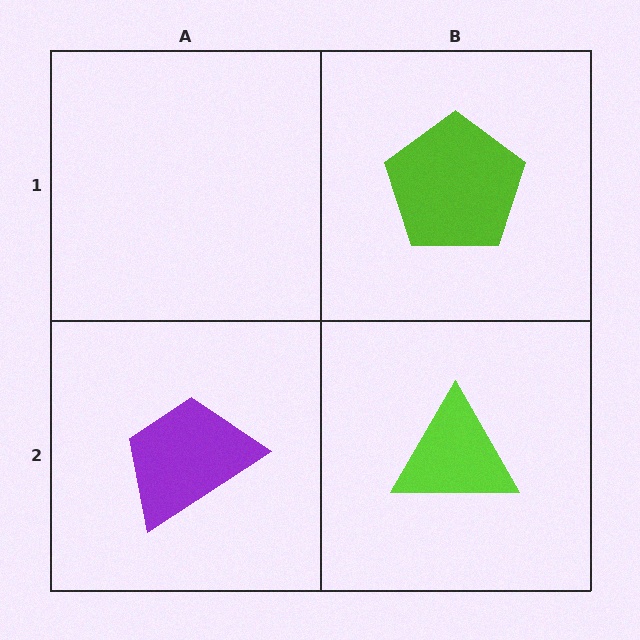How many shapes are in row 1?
1 shape.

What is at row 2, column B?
A lime triangle.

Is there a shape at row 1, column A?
No, that cell is empty.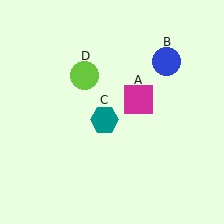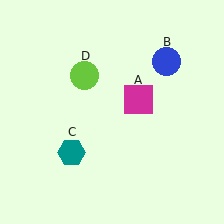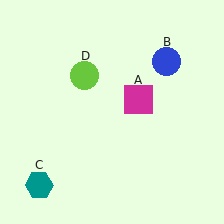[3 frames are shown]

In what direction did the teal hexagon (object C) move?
The teal hexagon (object C) moved down and to the left.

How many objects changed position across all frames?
1 object changed position: teal hexagon (object C).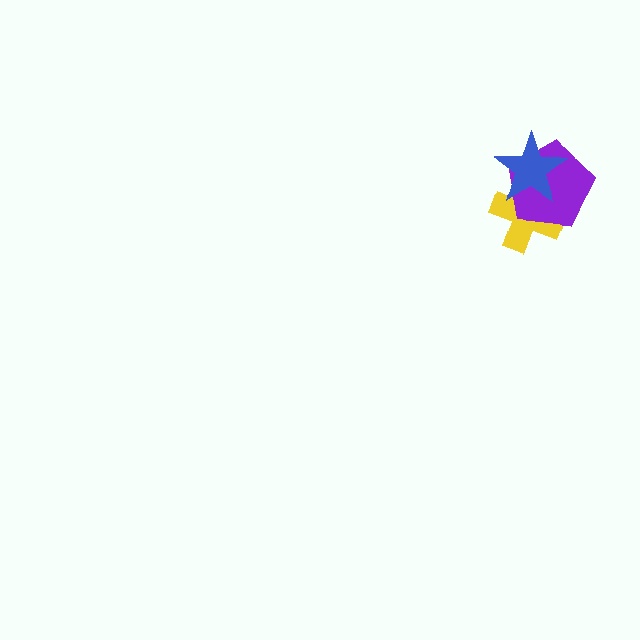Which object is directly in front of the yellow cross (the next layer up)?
The purple pentagon is directly in front of the yellow cross.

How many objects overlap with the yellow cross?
2 objects overlap with the yellow cross.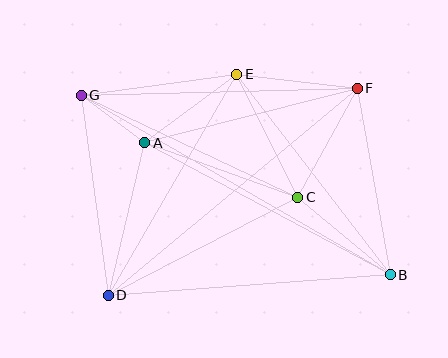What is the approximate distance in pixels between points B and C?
The distance between B and C is approximately 121 pixels.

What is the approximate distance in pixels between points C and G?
The distance between C and G is approximately 239 pixels.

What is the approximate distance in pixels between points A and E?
The distance between A and E is approximately 115 pixels.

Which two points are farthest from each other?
Points B and G are farthest from each other.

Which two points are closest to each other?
Points A and G are closest to each other.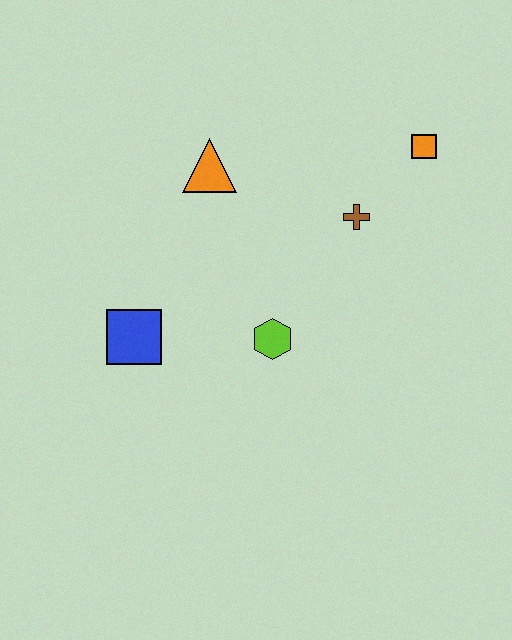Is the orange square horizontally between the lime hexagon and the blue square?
No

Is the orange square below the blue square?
No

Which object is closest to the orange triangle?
The brown cross is closest to the orange triangle.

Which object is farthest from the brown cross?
The blue square is farthest from the brown cross.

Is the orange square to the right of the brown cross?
Yes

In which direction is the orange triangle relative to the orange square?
The orange triangle is to the left of the orange square.